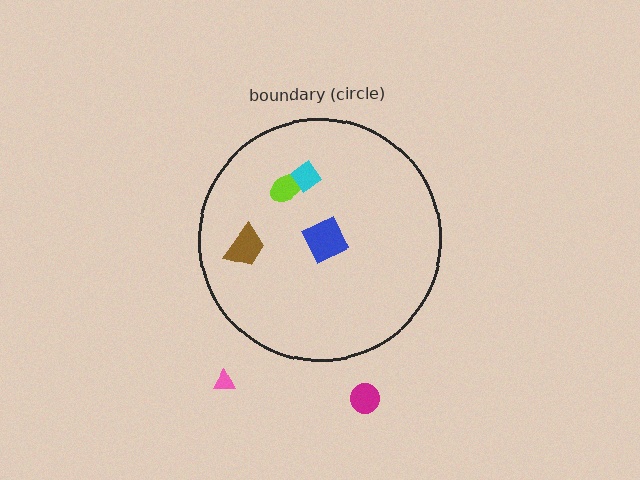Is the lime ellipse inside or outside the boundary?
Inside.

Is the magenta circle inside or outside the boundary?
Outside.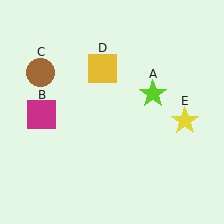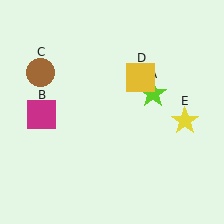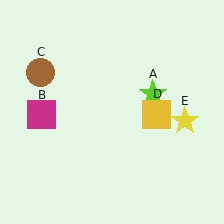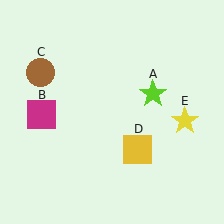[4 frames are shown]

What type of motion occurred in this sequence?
The yellow square (object D) rotated clockwise around the center of the scene.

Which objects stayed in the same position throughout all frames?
Lime star (object A) and magenta square (object B) and brown circle (object C) and yellow star (object E) remained stationary.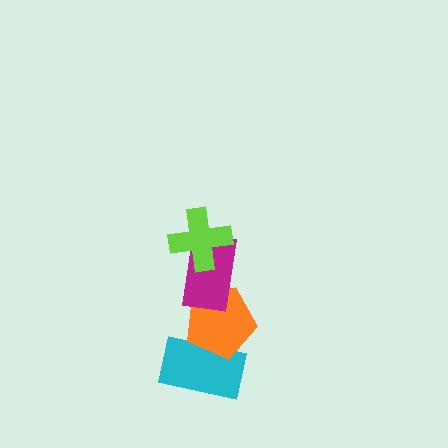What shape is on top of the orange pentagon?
The magenta rectangle is on top of the orange pentagon.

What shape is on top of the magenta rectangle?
The lime cross is on top of the magenta rectangle.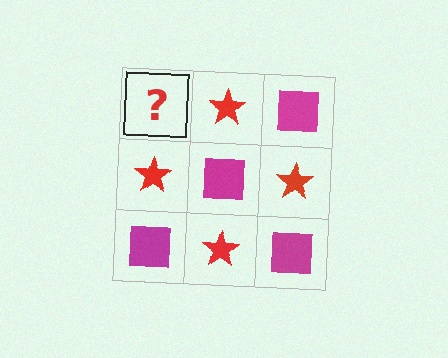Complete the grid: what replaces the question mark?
The question mark should be replaced with a magenta square.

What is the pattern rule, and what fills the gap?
The rule is that it alternates magenta square and red star in a checkerboard pattern. The gap should be filled with a magenta square.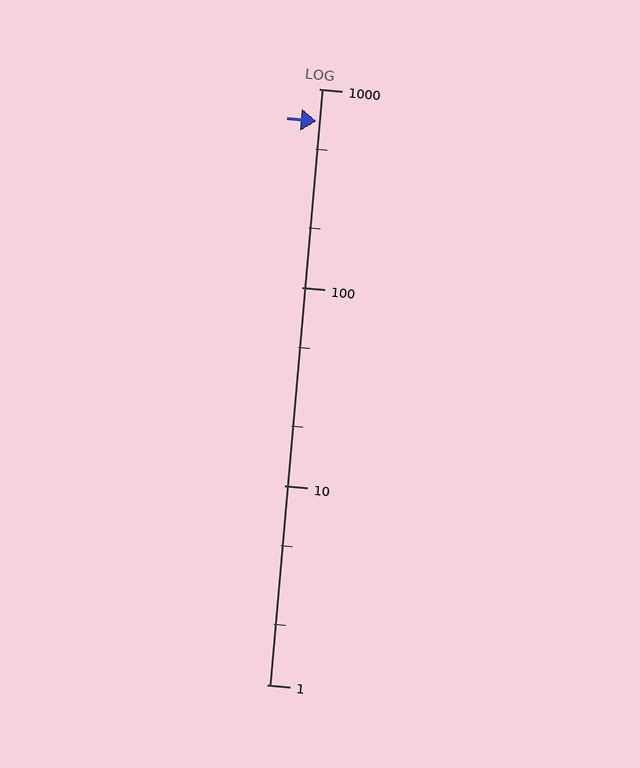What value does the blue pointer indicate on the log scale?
The pointer indicates approximately 690.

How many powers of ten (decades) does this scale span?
The scale spans 3 decades, from 1 to 1000.